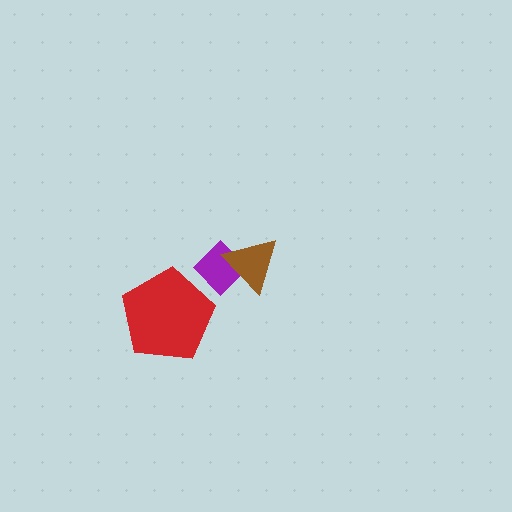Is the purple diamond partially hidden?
Yes, it is partially covered by another shape.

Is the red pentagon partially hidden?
No, no other shape covers it.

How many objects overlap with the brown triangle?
1 object overlaps with the brown triangle.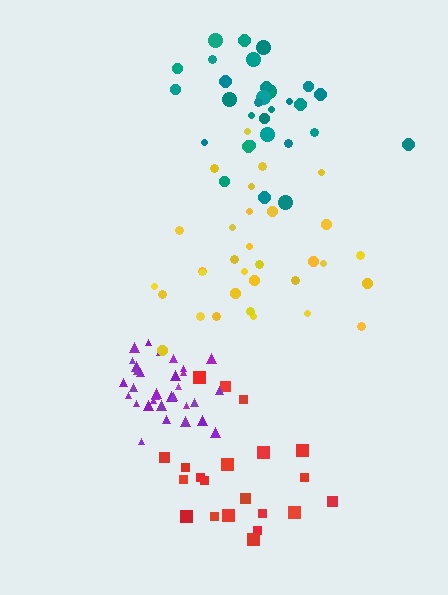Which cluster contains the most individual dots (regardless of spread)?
Purple (32).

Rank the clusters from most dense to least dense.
purple, teal, yellow, red.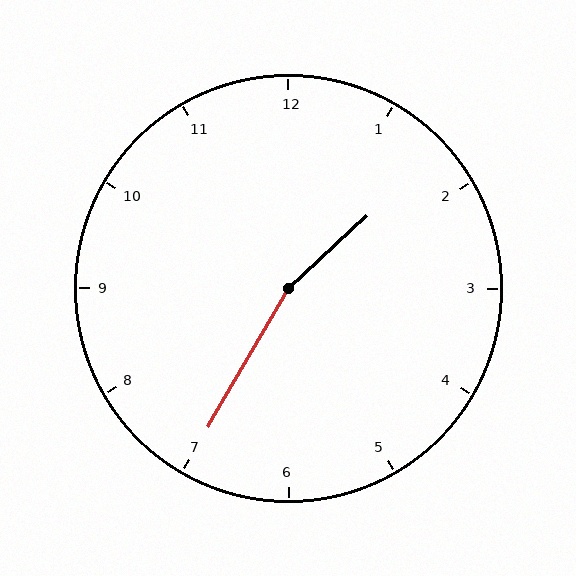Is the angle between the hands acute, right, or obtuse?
It is obtuse.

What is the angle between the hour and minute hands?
Approximately 162 degrees.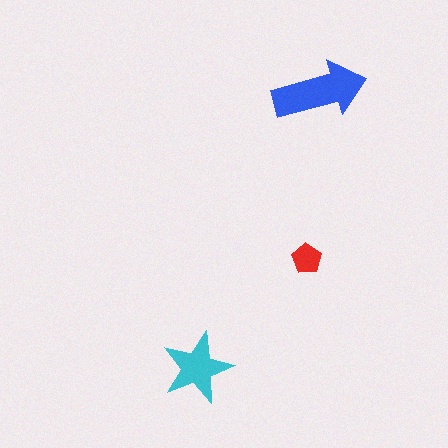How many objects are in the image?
There are 3 objects in the image.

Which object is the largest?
The blue arrow.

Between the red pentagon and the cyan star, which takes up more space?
The cyan star.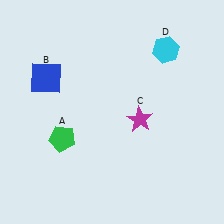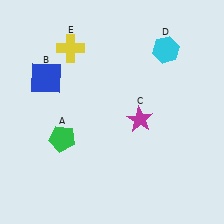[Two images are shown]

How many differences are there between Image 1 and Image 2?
There is 1 difference between the two images.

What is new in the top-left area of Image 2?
A yellow cross (E) was added in the top-left area of Image 2.